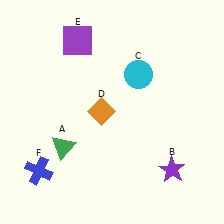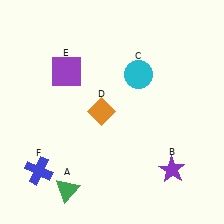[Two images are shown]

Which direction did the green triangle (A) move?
The green triangle (A) moved down.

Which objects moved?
The objects that moved are: the green triangle (A), the purple square (E).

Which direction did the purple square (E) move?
The purple square (E) moved down.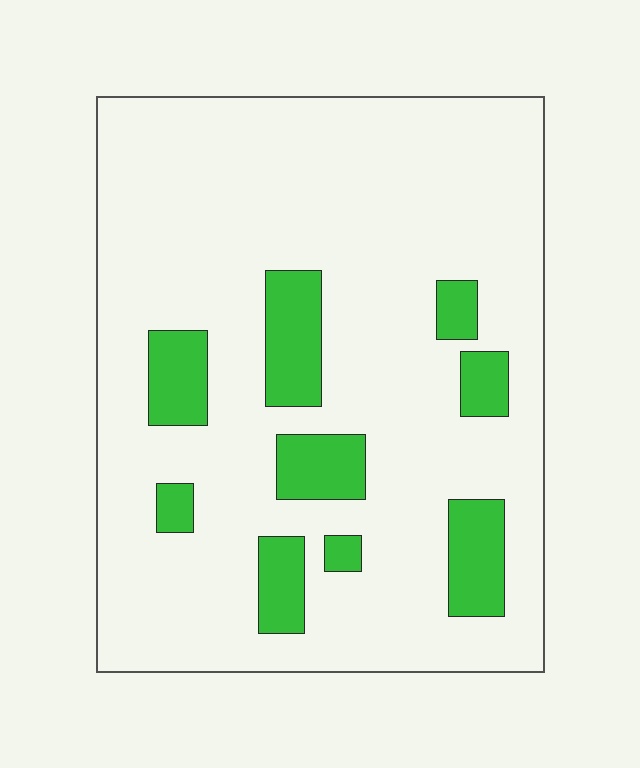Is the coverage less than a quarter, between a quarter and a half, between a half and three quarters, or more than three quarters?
Less than a quarter.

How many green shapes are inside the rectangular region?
9.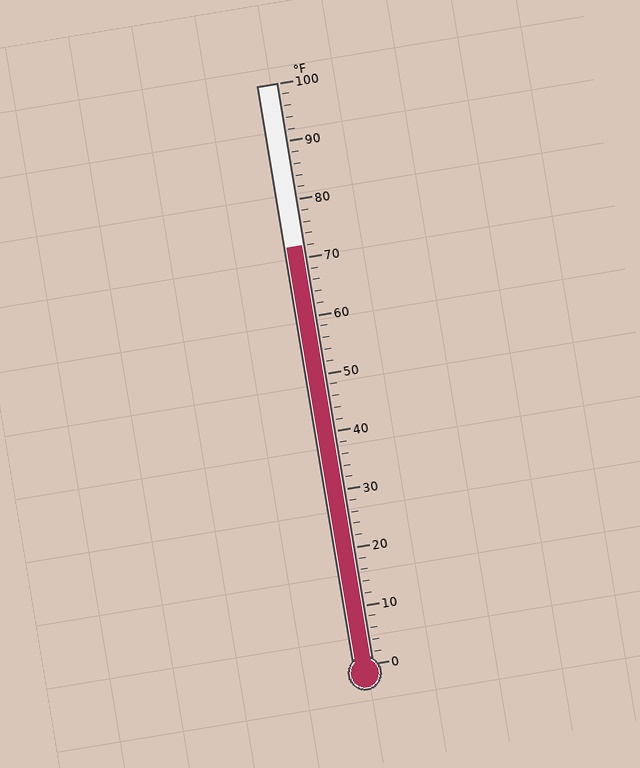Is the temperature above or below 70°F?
The temperature is above 70°F.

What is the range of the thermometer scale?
The thermometer scale ranges from 0°F to 100°F.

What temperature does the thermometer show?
The thermometer shows approximately 72°F.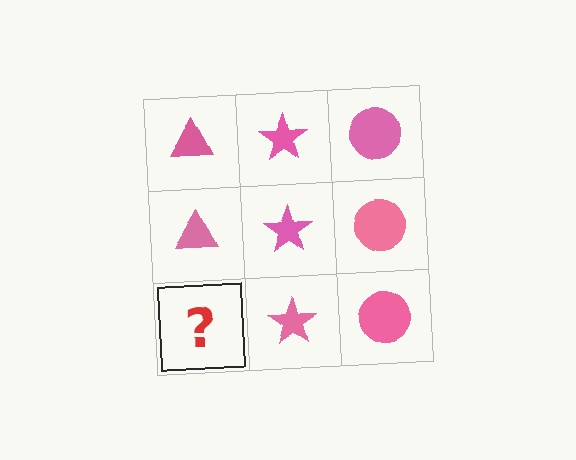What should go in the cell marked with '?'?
The missing cell should contain a pink triangle.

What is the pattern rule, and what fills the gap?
The rule is that each column has a consistent shape. The gap should be filled with a pink triangle.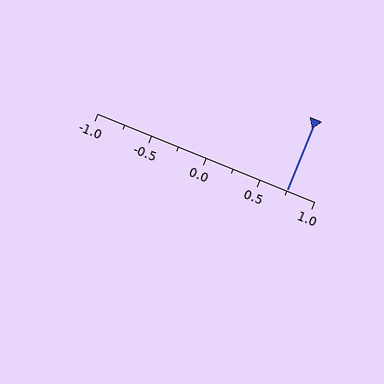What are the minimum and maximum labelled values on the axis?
The axis runs from -1.0 to 1.0.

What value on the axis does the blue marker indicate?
The marker indicates approximately 0.75.